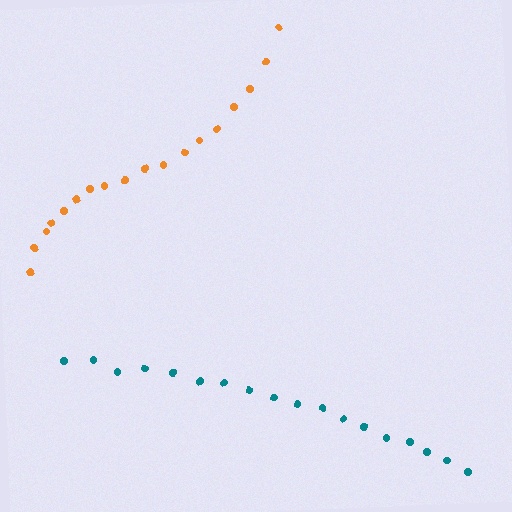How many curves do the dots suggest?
There are 2 distinct paths.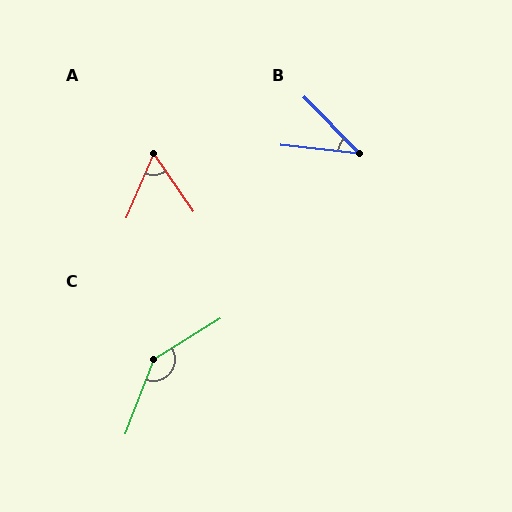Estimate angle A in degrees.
Approximately 57 degrees.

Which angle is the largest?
C, at approximately 143 degrees.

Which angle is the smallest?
B, at approximately 40 degrees.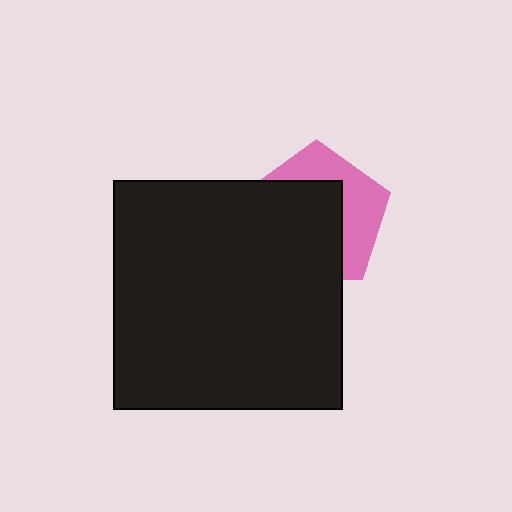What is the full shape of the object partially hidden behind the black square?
The partially hidden object is a pink pentagon.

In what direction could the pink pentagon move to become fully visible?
The pink pentagon could move toward the upper-right. That would shift it out from behind the black square entirely.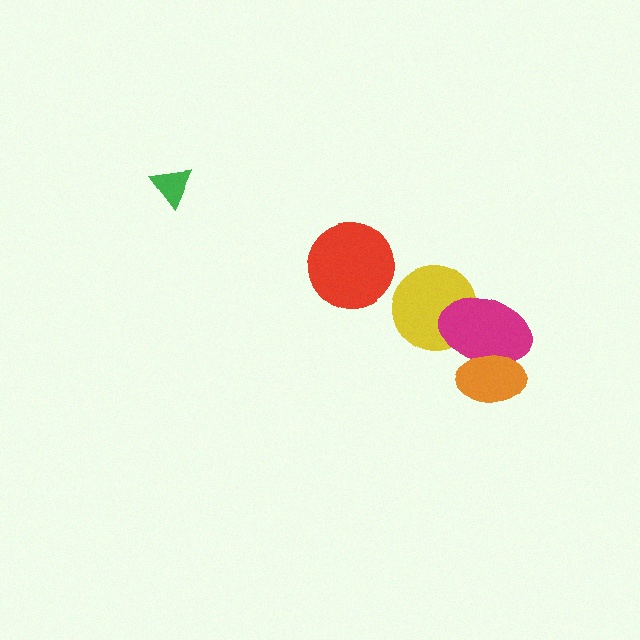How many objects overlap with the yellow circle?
1 object overlaps with the yellow circle.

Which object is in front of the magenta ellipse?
The orange ellipse is in front of the magenta ellipse.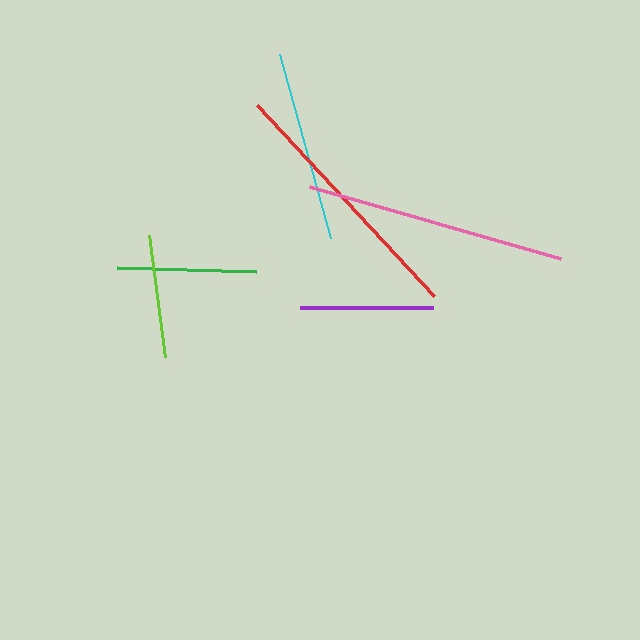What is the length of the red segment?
The red segment is approximately 261 pixels long.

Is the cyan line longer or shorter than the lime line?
The cyan line is longer than the lime line.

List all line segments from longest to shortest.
From longest to shortest: pink, red, cyan, green, purple, lime.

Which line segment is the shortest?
The lime line is the shortest at approximately 123 pixels.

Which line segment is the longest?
The pink line is the longest at approximately 261 pixels.